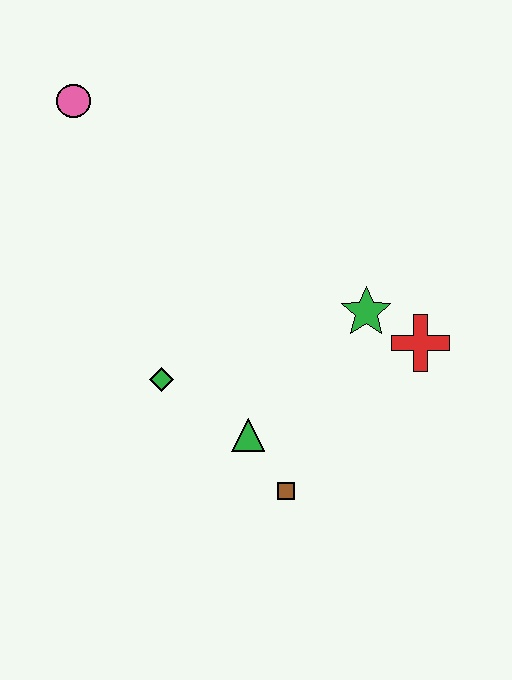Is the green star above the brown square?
Yes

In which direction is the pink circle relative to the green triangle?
The pink circle is above the green triangle.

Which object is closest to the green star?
The red cross is closest to the green star.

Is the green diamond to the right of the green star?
No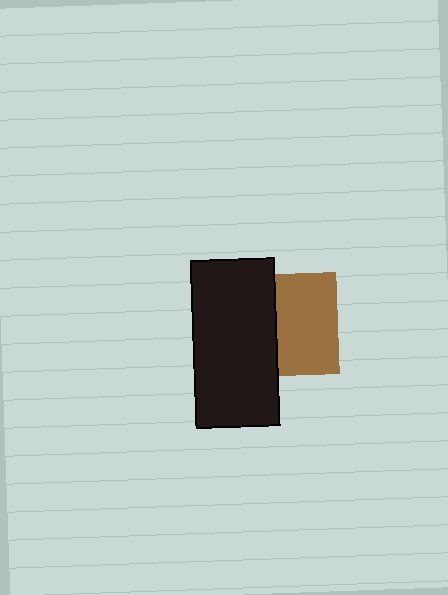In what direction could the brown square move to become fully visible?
The brown square could move right. That would shift it out from behind the black rectangle entirely.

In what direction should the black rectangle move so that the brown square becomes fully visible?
The black rectangle should move left. That is the shortest direction to clear the overlap and leave the brown square fully visible.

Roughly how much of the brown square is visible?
About half of it is visible (roughly 61%).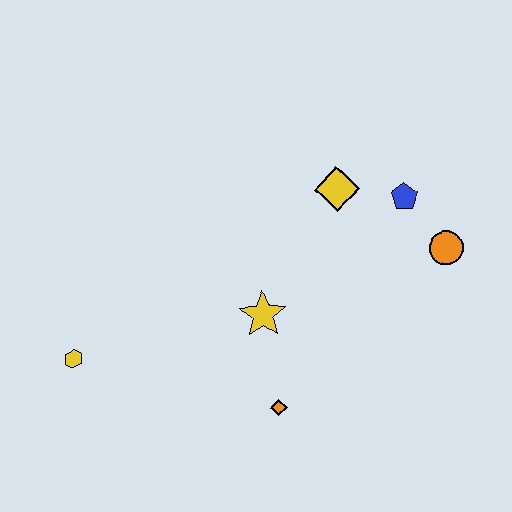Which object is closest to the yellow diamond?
The blue pentagon is closest to the yellow diamond.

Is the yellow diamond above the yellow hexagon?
Yes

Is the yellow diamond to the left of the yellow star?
No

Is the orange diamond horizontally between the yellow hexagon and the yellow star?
No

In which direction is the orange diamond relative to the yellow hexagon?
The orange diamond is to the right of the yellow hexagon.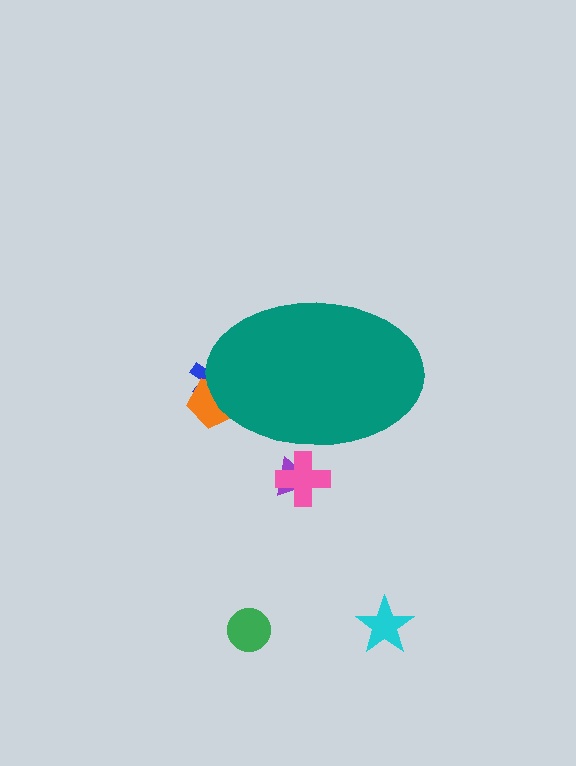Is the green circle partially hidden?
No, the green circle is fully visible.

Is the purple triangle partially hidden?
Yes, the purple triangle is partially hidden behind the teal ellipse.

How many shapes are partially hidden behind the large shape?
4 shapes are partially hidden.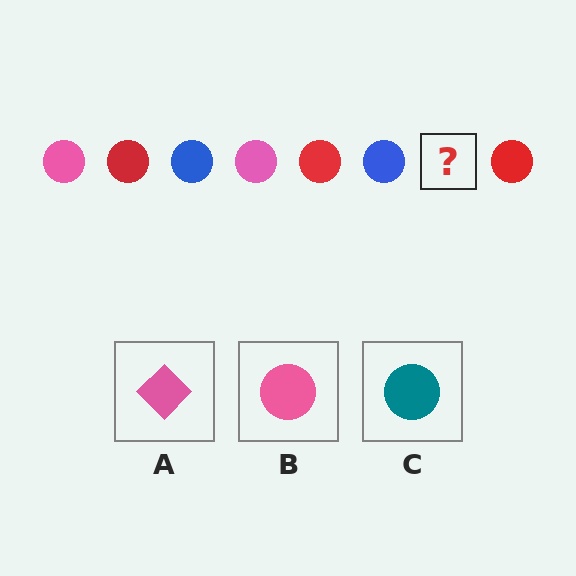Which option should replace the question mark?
Option B.